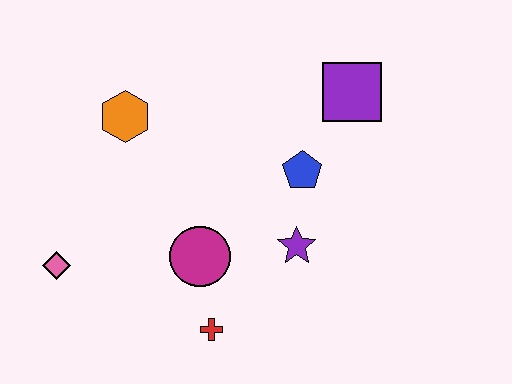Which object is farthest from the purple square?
The pink diamond is farthest from the purple square.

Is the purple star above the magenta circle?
Yes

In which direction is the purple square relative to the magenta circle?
The purple square is above the magenta circle.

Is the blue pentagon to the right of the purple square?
No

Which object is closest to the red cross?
The magenta circle is closest to the red cross.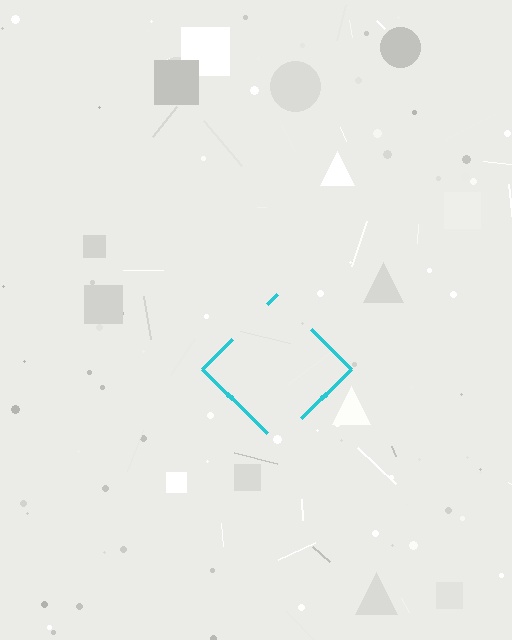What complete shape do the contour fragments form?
The contour fragments form a diamond.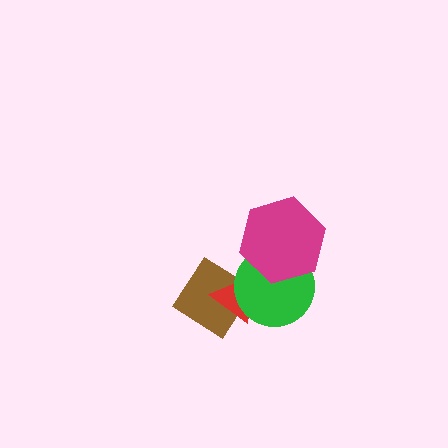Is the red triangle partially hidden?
Yes, it is partially covered by another shape.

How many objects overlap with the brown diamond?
2 objects overlap with the brown diamond.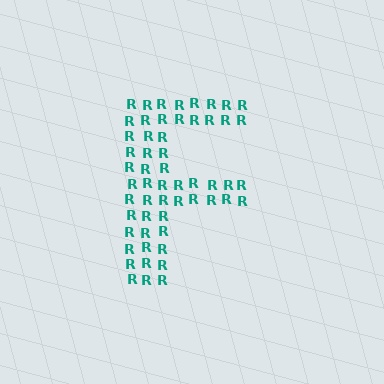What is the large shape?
The large shape is the letter F.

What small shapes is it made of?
It is made of small letter R's.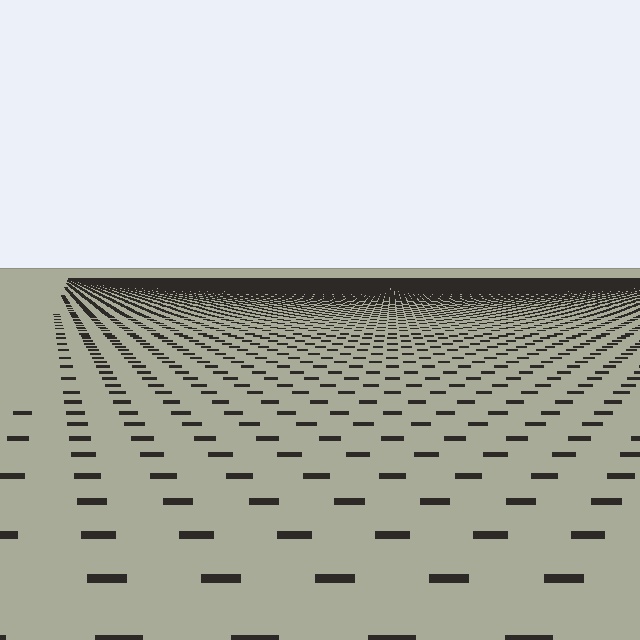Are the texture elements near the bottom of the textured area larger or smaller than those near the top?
Larger. Near the bottom, elements are closer to the viewer and appear at a bigger on-screen size.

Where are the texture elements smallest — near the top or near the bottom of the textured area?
Near the top.